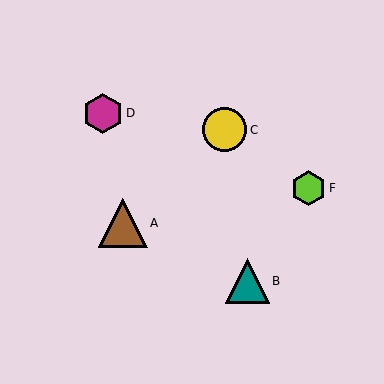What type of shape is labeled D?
Shape D is a magenta hexagon.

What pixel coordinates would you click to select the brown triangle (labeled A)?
Click at (123, 223) to select the brown triangle A.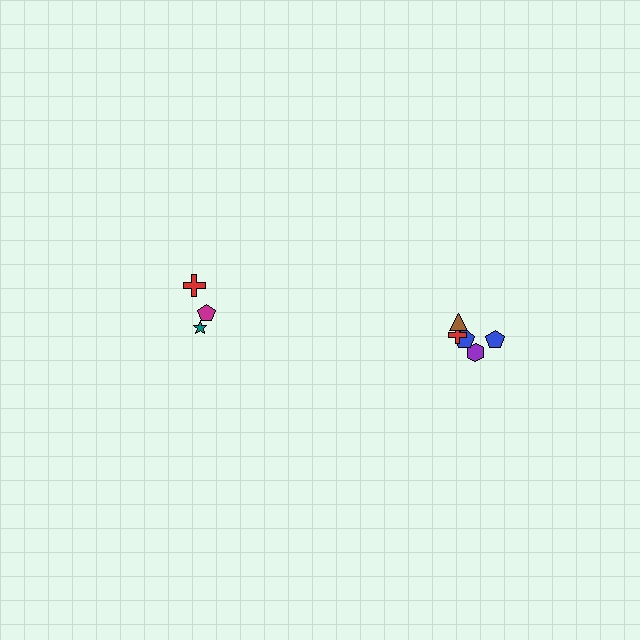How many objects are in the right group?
There are 5 objects.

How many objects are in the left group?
There are 3 objects.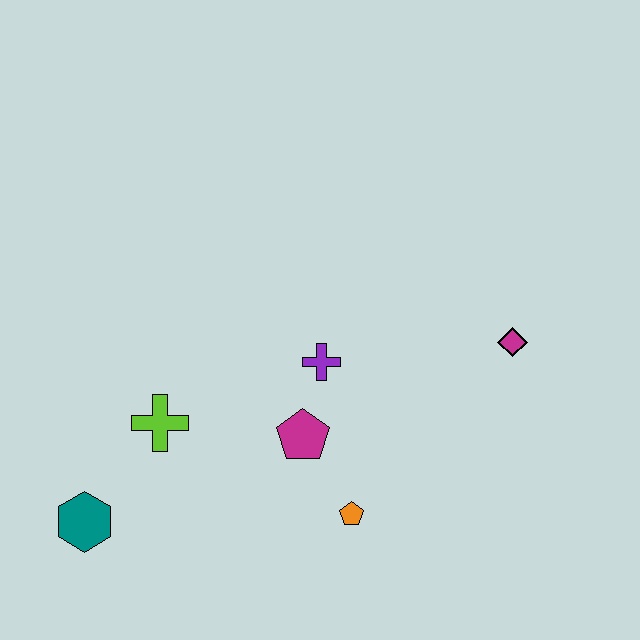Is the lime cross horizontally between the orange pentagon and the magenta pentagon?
No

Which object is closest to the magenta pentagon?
The purple cross is closest to the magenta pentagon.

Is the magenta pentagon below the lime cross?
Yes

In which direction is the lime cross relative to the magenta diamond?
The lime cross is to the left of the magenta diamond.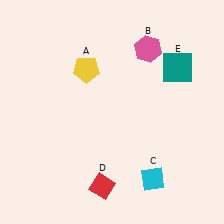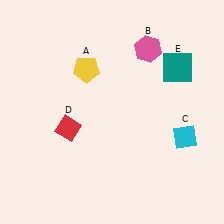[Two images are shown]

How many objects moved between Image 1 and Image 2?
2 objects moved between the two images.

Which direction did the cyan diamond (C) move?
The cyan diamond (C) moved up.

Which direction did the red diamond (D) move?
The red diamond (D) moved up.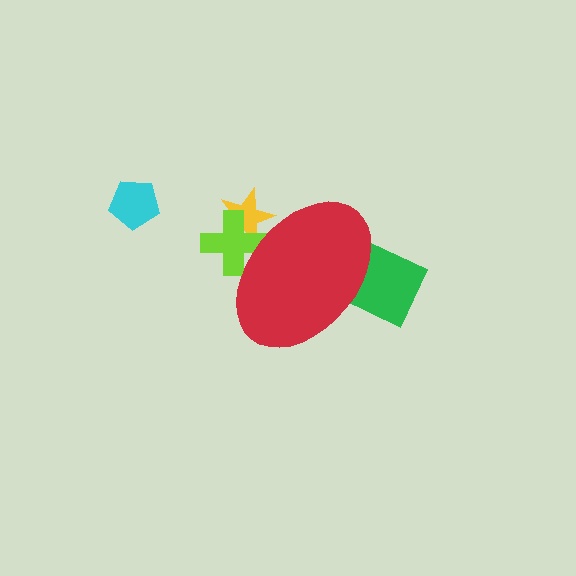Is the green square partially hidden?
Yes, the green square is partially hidden behind the red ellipse.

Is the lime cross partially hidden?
Yes, the lime cross is partially hidden behind the red ellipse.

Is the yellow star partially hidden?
Yes, the yellow star is partially hidden behind the red ellipse.